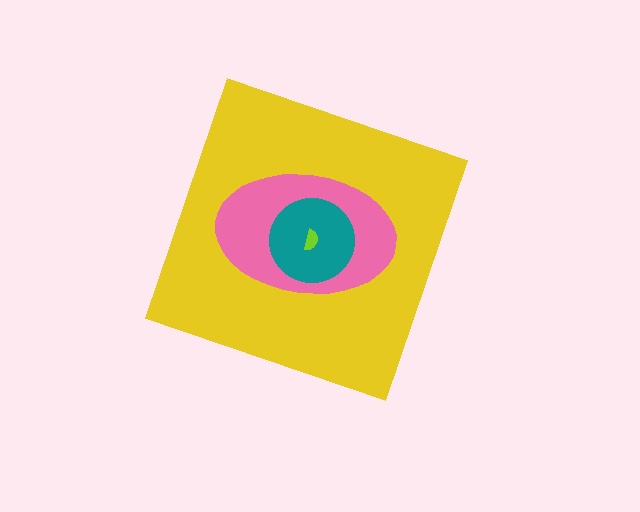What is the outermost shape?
The yellow diamond.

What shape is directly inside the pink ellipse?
The teal circle.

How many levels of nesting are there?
4.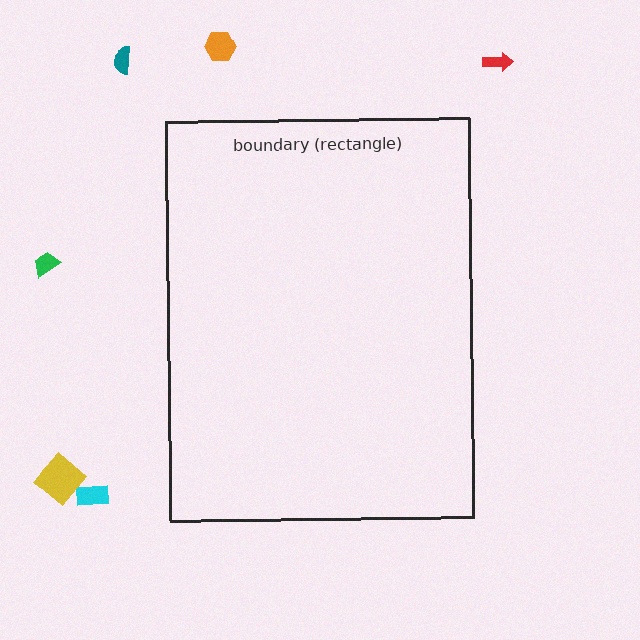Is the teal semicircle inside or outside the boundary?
Outside.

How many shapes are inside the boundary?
0 inside, 6 outside.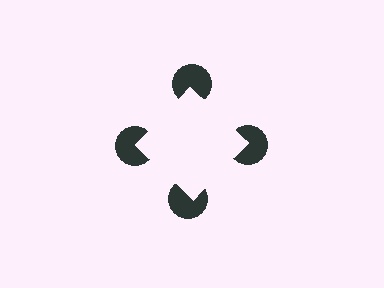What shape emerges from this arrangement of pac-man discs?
An illusory square — its edges are inferred from the aligned wedge cuts in the pac-man discs, not physically drawn.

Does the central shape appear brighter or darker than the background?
It typically appears slightly brighter than the background, even though no actual brightness change is drawn.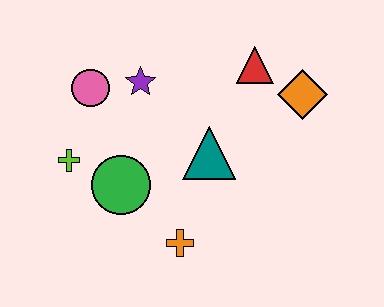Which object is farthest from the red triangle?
The lime cross is farthest from the red triangle.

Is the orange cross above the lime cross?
No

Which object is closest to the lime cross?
The green circle is closest to the lime cross.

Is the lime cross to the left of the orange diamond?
Yes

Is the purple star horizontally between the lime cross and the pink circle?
No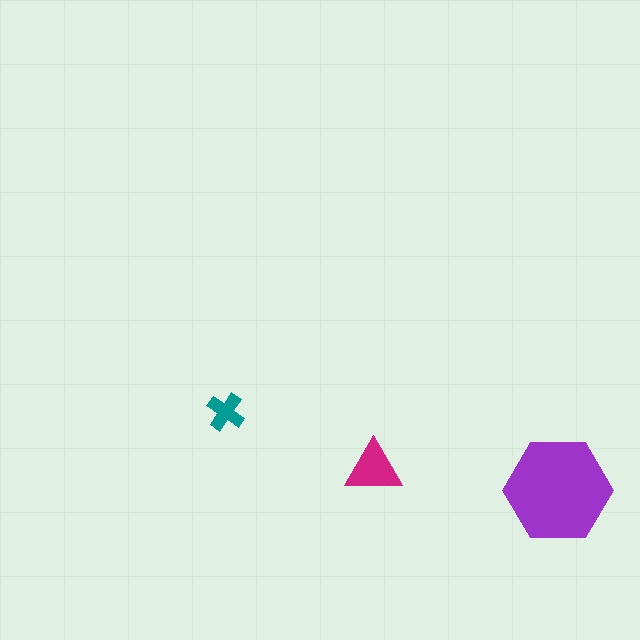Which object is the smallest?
The teal cross.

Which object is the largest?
The purple hexagon.